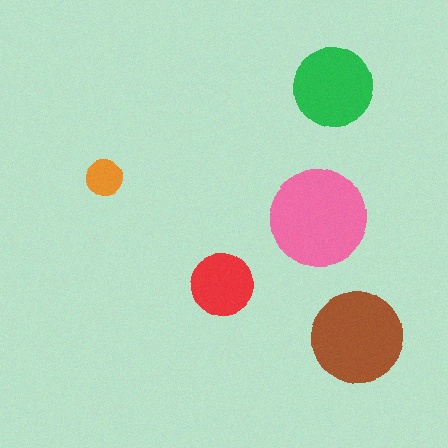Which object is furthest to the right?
The brown circle is rightmost.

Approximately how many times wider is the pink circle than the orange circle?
About 2.5 times wider.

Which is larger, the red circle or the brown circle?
The brown one.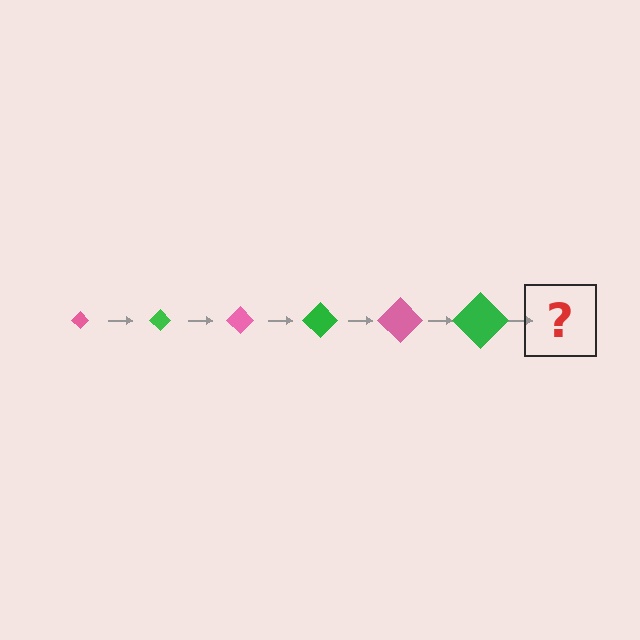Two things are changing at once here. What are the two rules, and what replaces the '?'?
The two rules are that the diamond grows larger each step and the color cycles through pink and green. The '?' should be a pink diamond, larger than the previous one.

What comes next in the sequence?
The next element should be a pink diamond, larger than the previous one.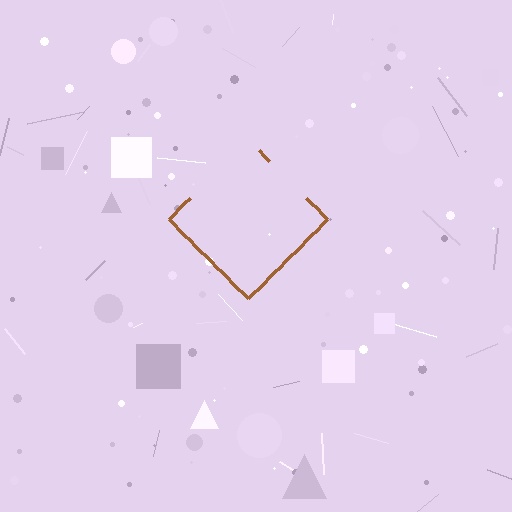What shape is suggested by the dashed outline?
The dashed outline suggests a diamond.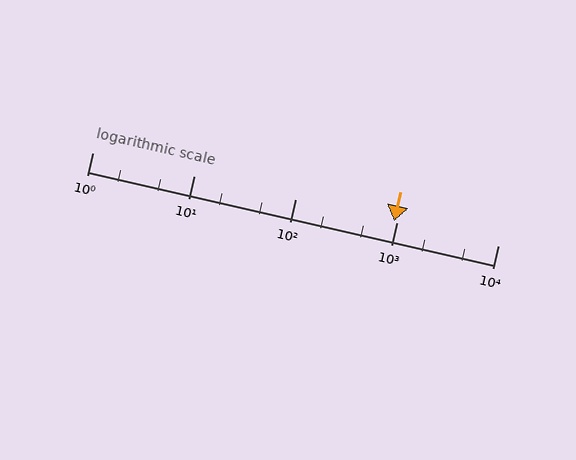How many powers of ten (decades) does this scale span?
The scale spans 4 decades, from 1 to 10000.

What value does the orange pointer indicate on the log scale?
The pointer indicates approximately 950.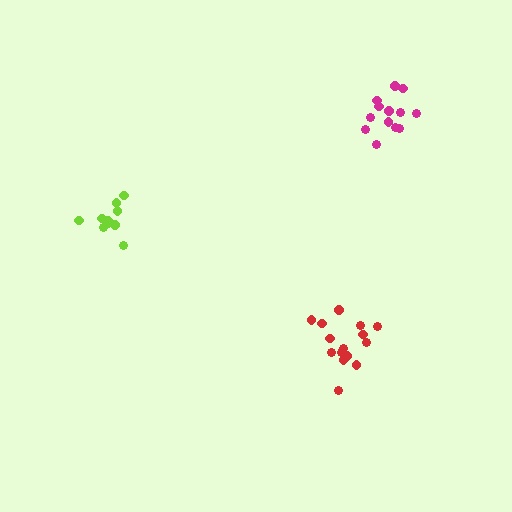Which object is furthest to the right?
The magenta cluster is rightmost.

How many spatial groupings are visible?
There are 3 spatial groupings.